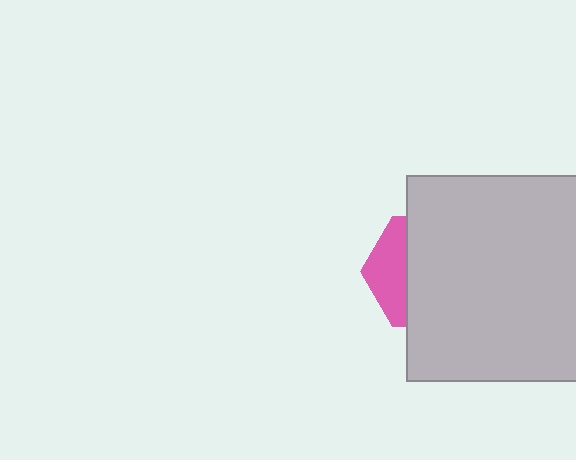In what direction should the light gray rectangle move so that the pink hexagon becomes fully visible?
The light gray rectangle should move right. That is the shortest direction to clear the overlap and leave the pink hexagon fully visible.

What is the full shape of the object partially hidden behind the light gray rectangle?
The partially hidden object is a pink hexagon.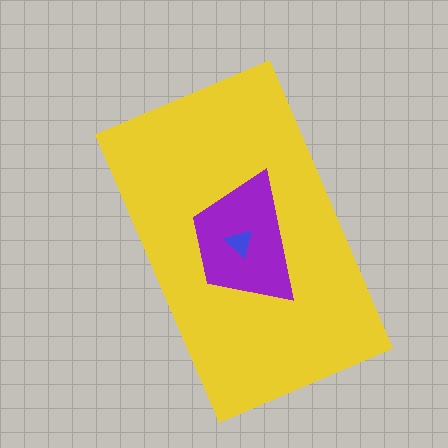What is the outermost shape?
The yellow rectangle.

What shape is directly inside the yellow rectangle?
The purple trapezoid.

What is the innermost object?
The blue triangle.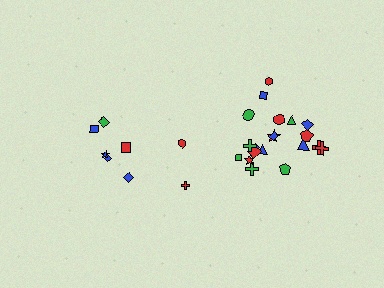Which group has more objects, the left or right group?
The right group.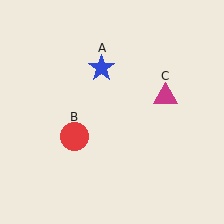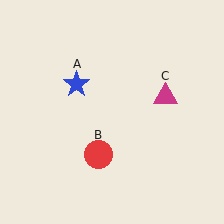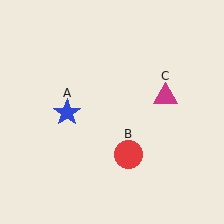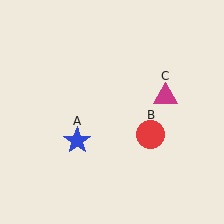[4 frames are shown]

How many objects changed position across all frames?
2 objects changed position: blue star (object A), red circle (object B).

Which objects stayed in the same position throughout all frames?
Magenta triangle (object C) remained stationary.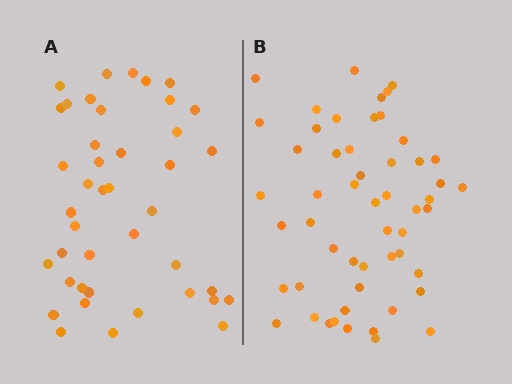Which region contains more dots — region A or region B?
Region B (the right region) has more dots.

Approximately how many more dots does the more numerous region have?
Region B has roughly 12 or so more dots than region A.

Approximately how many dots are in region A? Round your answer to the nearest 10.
About 40 dots. (The exact count is 42, which rounds to 40.)